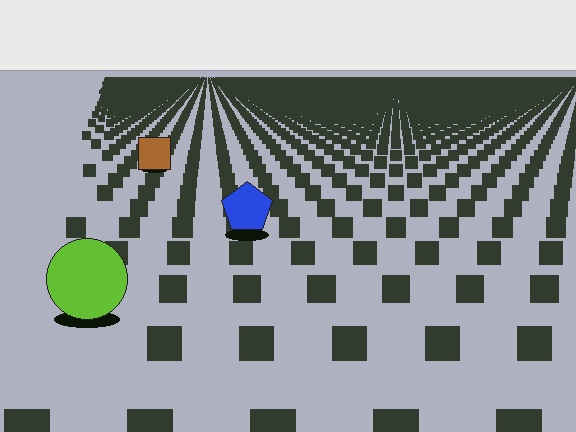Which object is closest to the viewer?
The lime circle is closest. The texture marks near it are larger and more spread out.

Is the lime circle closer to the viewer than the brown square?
Yes. The lime circle is closer — you can tell from the texture gradient: the ground texture is coarser near it.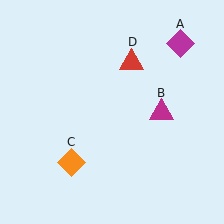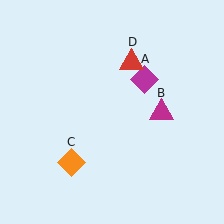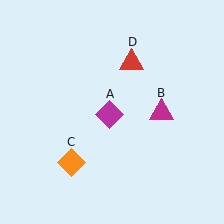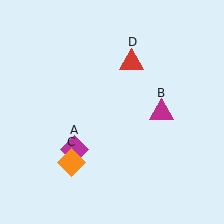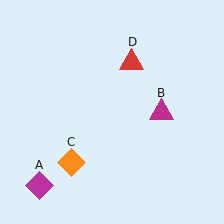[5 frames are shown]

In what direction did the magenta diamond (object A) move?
The magenta diamond (object A) moved down and to the left.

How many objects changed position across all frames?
1 object changed position: magenta diamond (object A).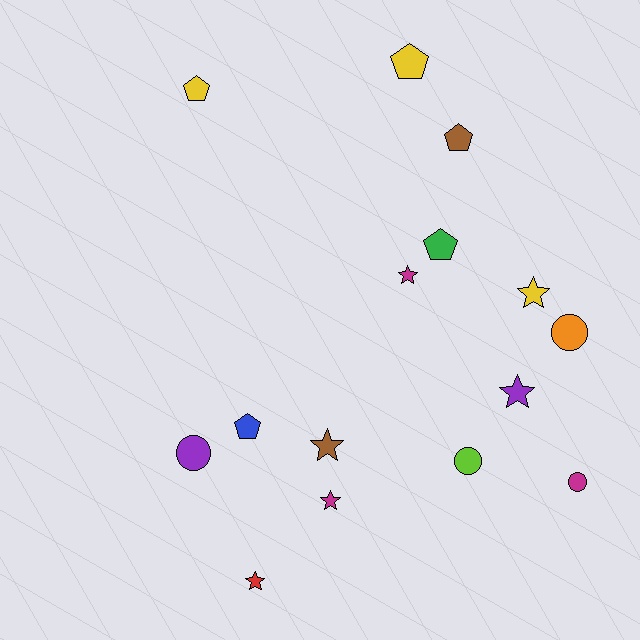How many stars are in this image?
There are 6 stars.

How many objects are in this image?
There are 15 objects.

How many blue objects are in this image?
There is 1 blue object.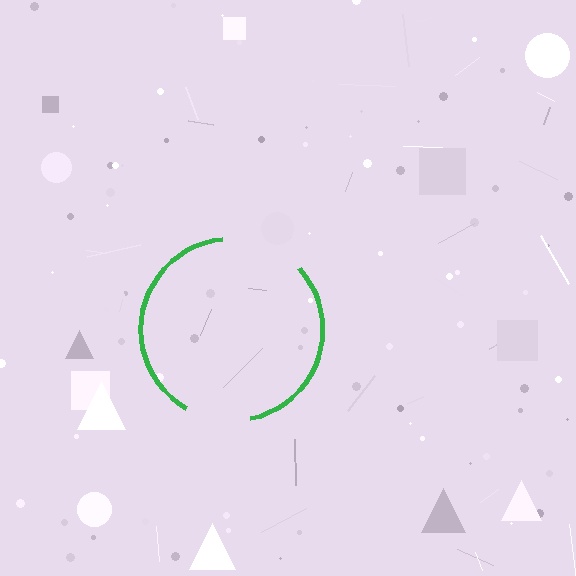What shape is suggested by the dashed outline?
The dashed outline suggests a circle.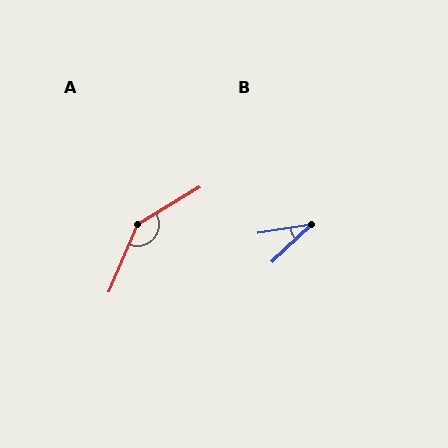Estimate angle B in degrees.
Approximately 34 degrees.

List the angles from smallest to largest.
B (34°), A (144°).